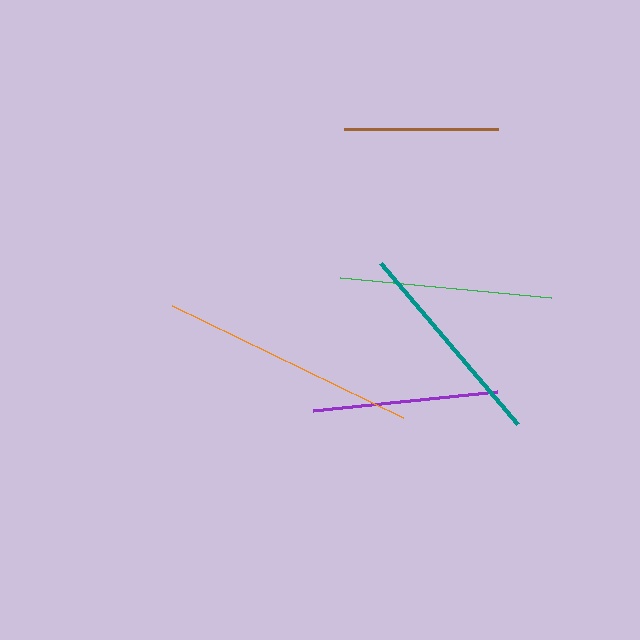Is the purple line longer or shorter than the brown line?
The purple line is longer than the brown line.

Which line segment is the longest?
The orange line is the longest at approximately 256 pixels.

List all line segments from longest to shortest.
From longest to shortest: orange, green, teal, purple, brown.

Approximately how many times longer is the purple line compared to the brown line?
The purple line is approximately 1.2 times the length of the brown line.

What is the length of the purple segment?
The purple segment is approximately 185 pixels long.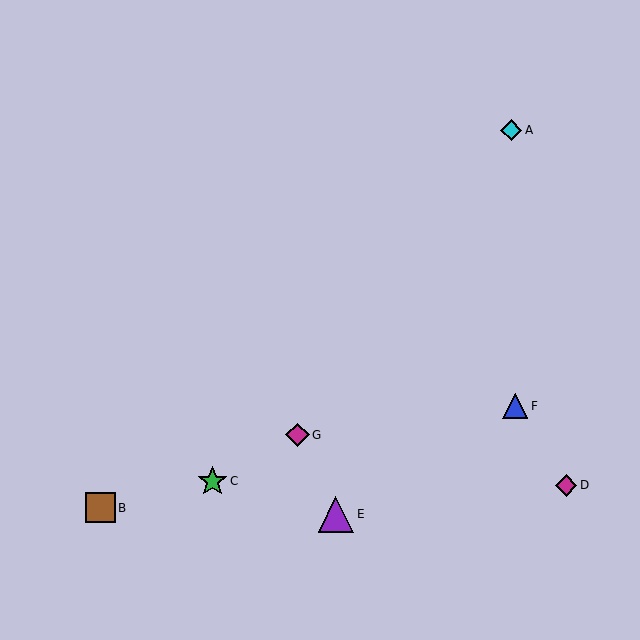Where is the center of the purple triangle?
The center of the purple triangle is at (336, 514).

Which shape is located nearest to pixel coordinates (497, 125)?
The cyan diamond (labeled A) at (511, 130) is nearest to that location.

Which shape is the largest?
The purple triangle (labeled E) is the largest.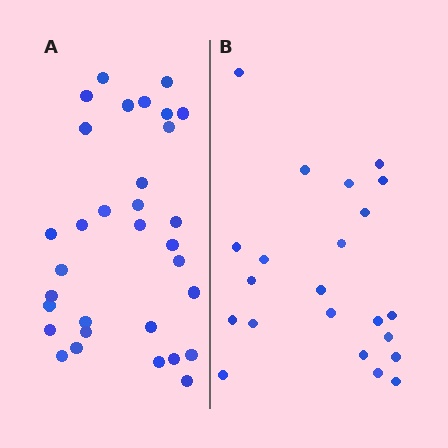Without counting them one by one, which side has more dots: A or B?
Region A (the left region) has more dots.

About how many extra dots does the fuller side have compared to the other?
Region A has roughly 10 or so more dots than region B.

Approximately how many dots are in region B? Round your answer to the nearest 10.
About 20 dots. (The exact count is 22, which rounds to 20.)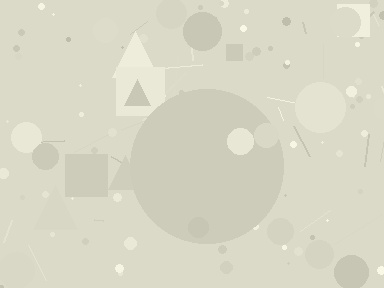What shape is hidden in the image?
A circle is hidden in the image.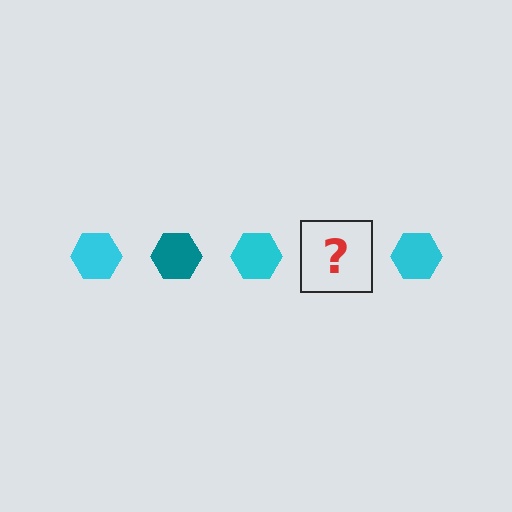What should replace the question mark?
The question mark should be replaced with a teal hexagon.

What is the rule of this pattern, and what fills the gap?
The rule is that the pattern cycles through cyan, teal hexagons. The gap should be filled with a teal hexagon.